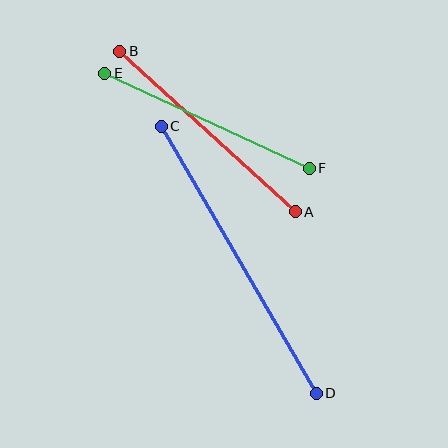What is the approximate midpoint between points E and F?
The midpoint is at approximately (207, 121) pixels.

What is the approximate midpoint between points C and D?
The midpoint is at approximately (239, 260) pixels.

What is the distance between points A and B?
The distance is approximately 238 pixels.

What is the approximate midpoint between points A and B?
The midpoint is at approximately (207, 131) pixels.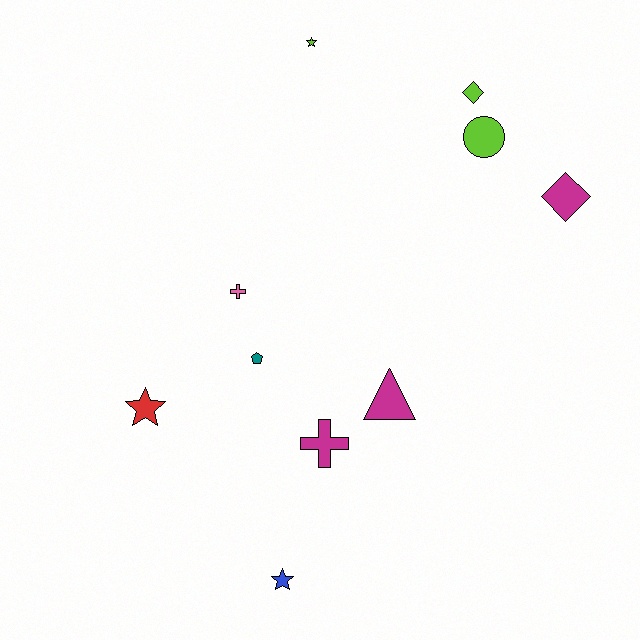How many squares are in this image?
There are no squares.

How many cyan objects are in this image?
There are no cyan objects.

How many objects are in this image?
There are 10 objects.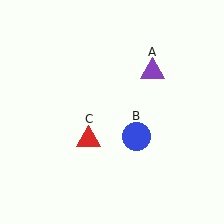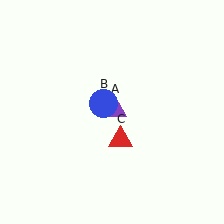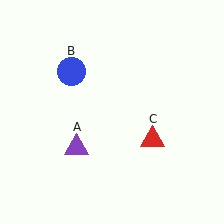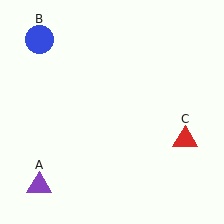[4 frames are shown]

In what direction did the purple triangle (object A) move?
The purple triangle (object A) moved down and to the left.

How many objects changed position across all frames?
3 objects changed position: purple triangle (object A), blue circle (object B), red triangle (object C).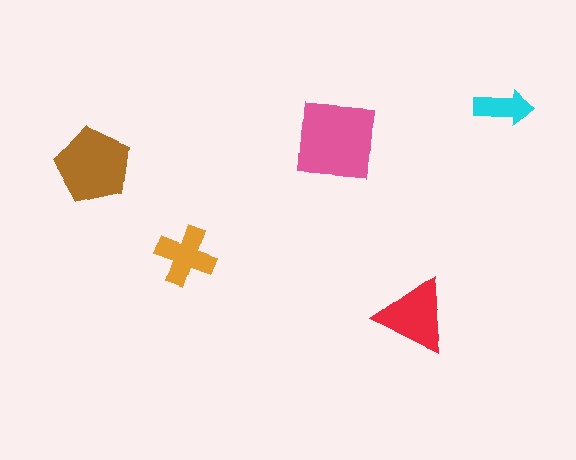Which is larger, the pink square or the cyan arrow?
The pink square.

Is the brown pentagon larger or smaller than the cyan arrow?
Larger.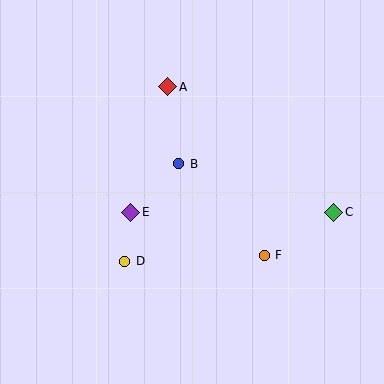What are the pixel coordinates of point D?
Point D is at (124, 261).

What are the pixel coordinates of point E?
Point E is at (131, 212).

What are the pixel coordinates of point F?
Point F is at (264, 255).